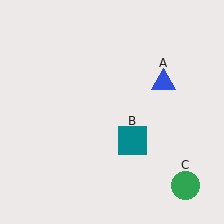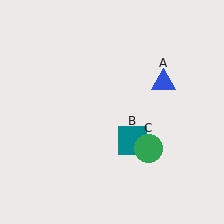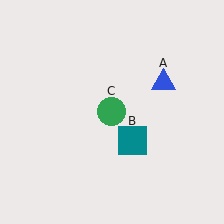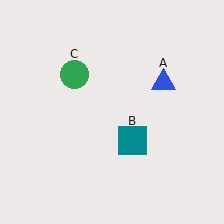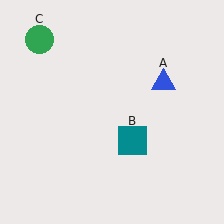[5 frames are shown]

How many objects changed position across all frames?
1 object changed position: green circle (object C).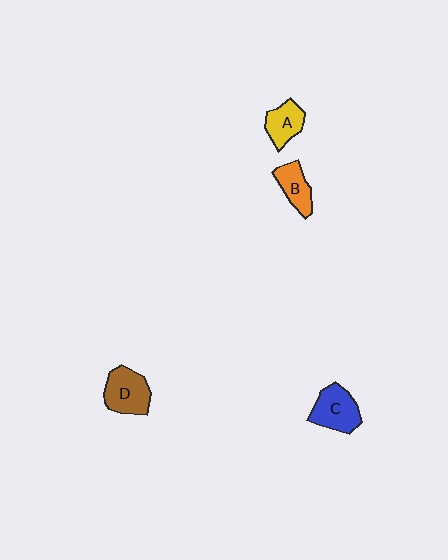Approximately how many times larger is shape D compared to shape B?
Approximately 1.4 times.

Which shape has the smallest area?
Shape B (orange).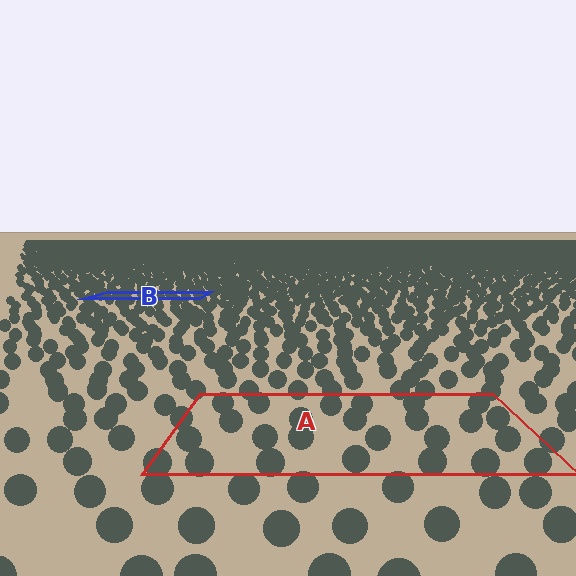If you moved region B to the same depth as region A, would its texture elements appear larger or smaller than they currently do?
They would appear larger. At a closer depth, the same texture elements are projected at a bigger on-screen size.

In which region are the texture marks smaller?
The texture marks are smaller in region B, because it is farther away.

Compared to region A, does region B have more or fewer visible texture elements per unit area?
Region B has more texture elements per unit area — they are packed more densely because it is farther away.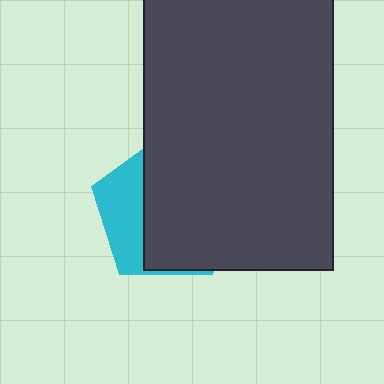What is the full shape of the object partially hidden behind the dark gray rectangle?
The partially hidden object is a cyan pentagon.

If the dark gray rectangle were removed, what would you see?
You would see the complete cyan pentagon.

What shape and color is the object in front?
The object in front is a dark gray rectangle.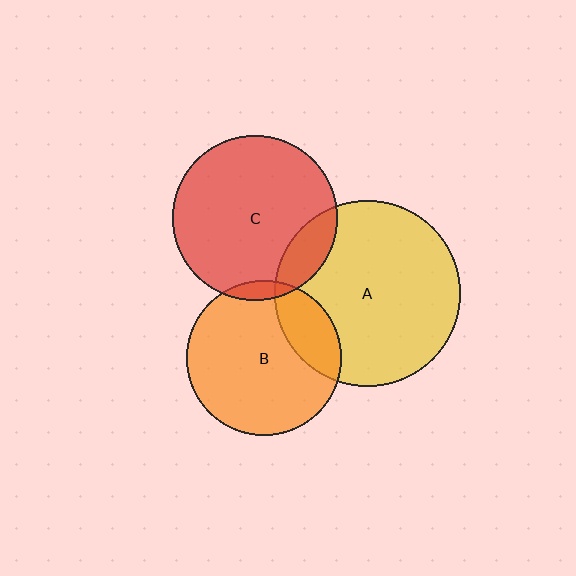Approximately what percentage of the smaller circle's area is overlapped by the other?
Approximately 5%.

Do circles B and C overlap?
Yes.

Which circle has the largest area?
Circle A (yellow).